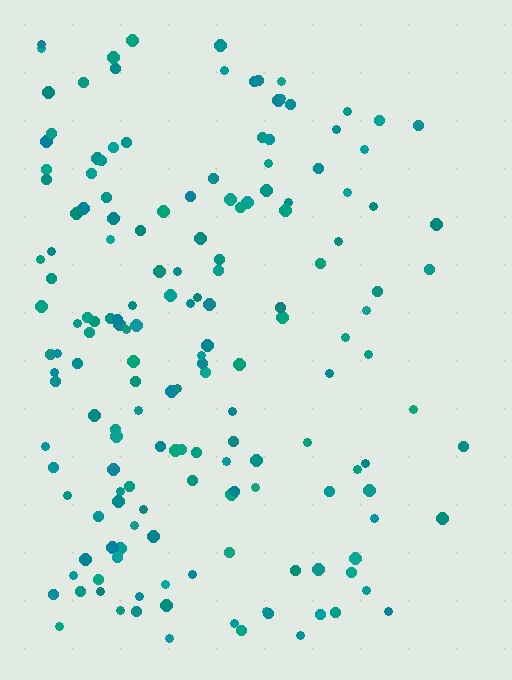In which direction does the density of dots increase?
From right to left, with the left side densest.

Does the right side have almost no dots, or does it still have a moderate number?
Still a moderate number, just noticeably fewer than the left.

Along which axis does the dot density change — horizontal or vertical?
Horizontal.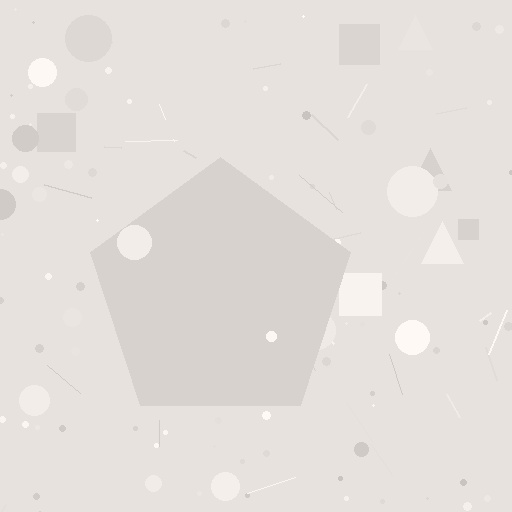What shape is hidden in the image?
A pentagon is hidden in the image.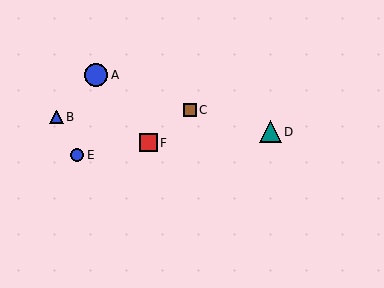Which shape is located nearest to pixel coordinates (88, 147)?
The blue circle (labeled E) at (77, 155) is nearest to that location.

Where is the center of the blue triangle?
The center of the blue triangle is at (56, 117).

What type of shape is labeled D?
Shape D is a teal triangle.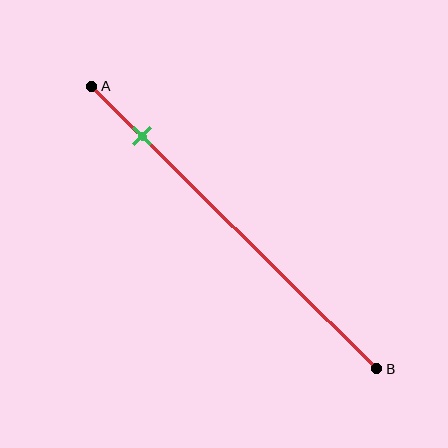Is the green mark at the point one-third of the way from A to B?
No, the mark is at about 20% from A, not at the 33% one-third point.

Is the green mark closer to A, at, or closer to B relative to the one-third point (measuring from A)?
The green mark is closer to point A than the one-third point of segment AB.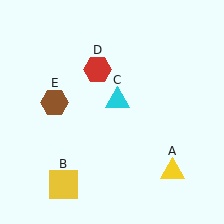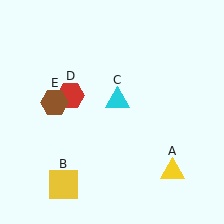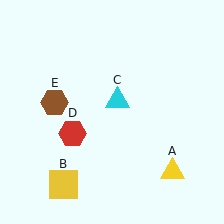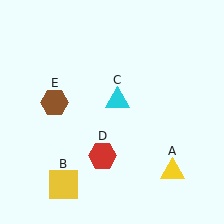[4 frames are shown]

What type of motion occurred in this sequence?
The red hexagon (object D) rotated counterclockwise around the center of the scene.